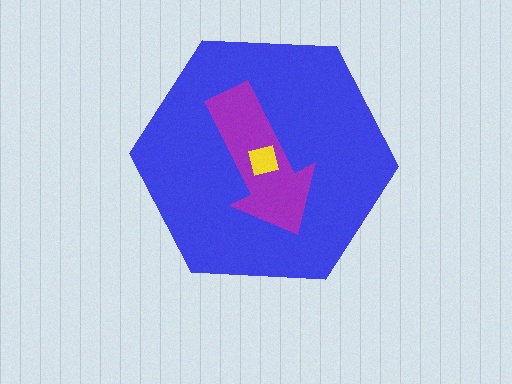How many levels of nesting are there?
3.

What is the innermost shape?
The yellow square.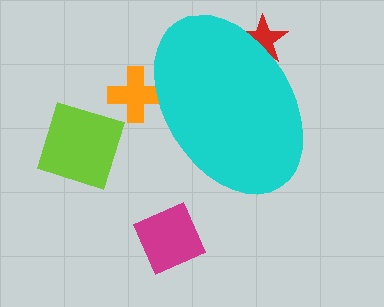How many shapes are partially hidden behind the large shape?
2 shapes are partially hidden.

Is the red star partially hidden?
Yes, the red star is partially hidden behind the cyan ellipse.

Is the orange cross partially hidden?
Yes, the orange cross is partially hidden behind the cyan ellipse.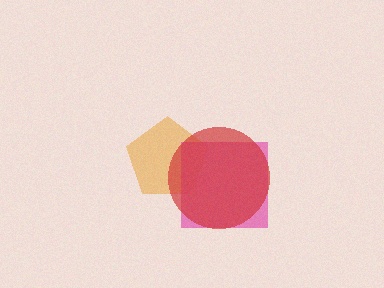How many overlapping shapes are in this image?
There are 3 overlapping shapes in the image.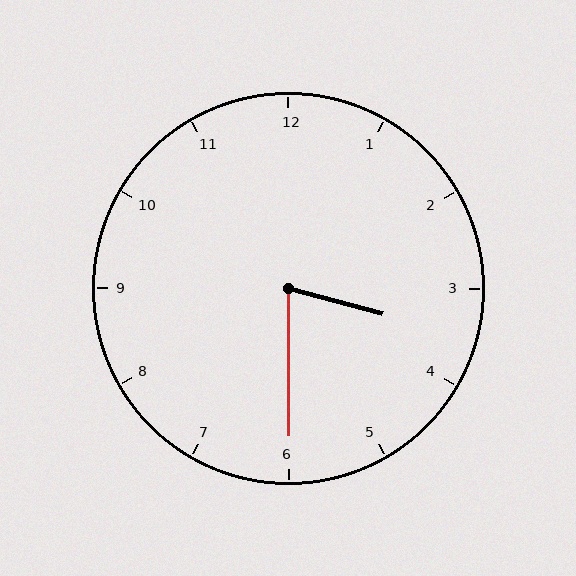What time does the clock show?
3:30.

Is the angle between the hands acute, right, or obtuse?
It is acute.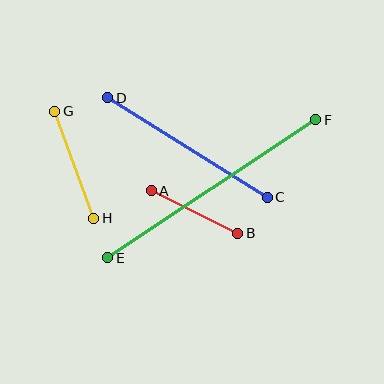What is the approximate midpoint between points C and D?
The midpoint is at approximately (187, 147) pixels.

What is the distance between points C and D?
The distance is approximately 188 pixels.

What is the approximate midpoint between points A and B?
The midpoint is at approximately (195, 212) pixels.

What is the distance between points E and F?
The distance is approximately 249 pixels.